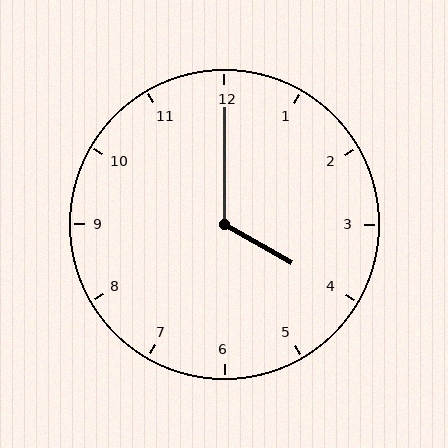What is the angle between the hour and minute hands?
Approximately 120 degrees.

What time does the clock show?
4:00.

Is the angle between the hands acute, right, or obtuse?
It is obtuse.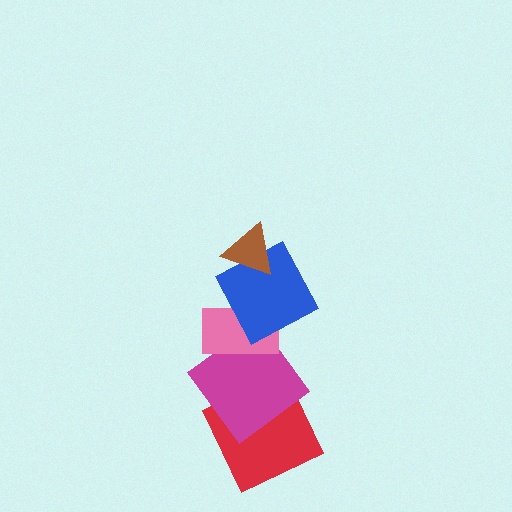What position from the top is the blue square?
The blue square is 2nd from the top.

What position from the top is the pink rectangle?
The pink rectangle is 3rd from the top.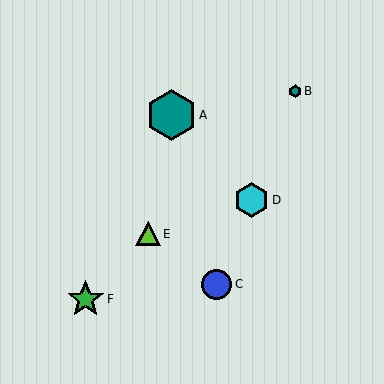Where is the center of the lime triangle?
The center of the lime triangle is at (148, 234).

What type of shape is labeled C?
Shape C is a blue circle.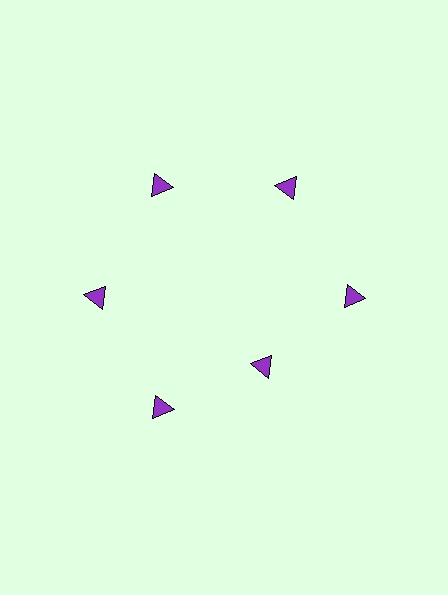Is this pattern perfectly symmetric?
No. The 6 purple triangles are arranged in a ring, but one element near the 5 o'clock position is pulled inward toward the center, breaking the 6-fold rotational symmetry.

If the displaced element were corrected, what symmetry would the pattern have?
It would have 6-fold rotational symmetry — the pattern would map onto itself every 60 degrees.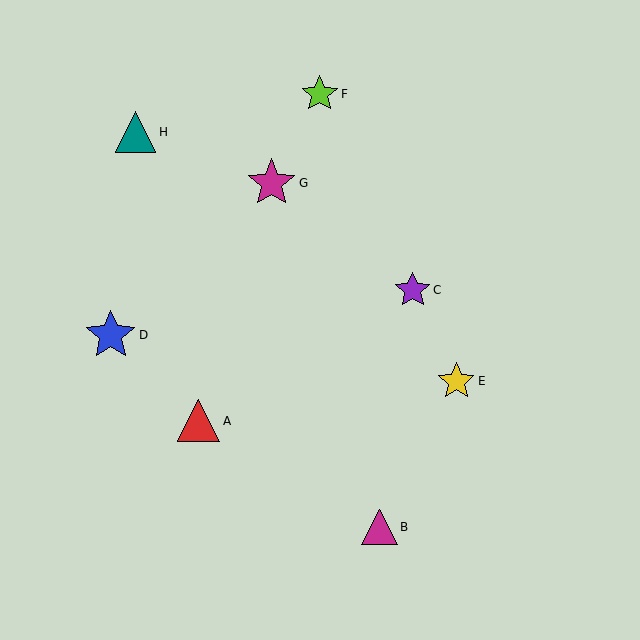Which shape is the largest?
The blue star (labeled D) is the largest.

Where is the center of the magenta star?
The center of the magenta star is at (272, 183).